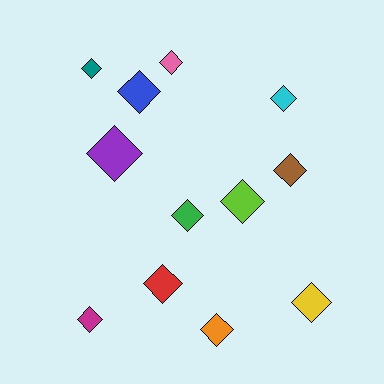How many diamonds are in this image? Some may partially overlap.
There are 12 diamonds.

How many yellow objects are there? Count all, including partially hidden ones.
There is 1 yellow object.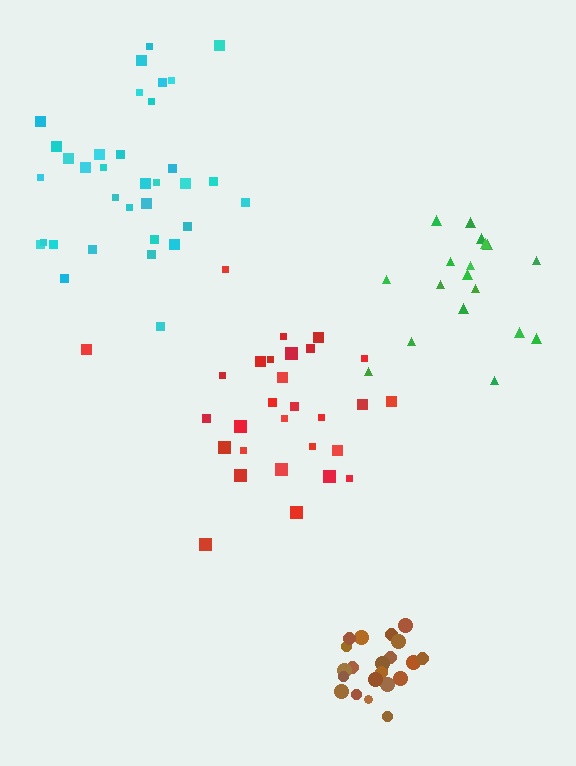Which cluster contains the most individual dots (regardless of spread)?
Cyan (34).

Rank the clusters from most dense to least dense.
brown, cyan, green, red.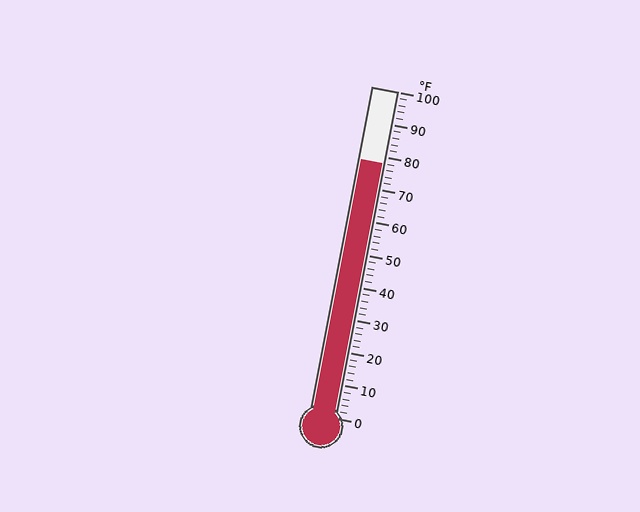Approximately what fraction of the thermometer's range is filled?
The thermometer is filled to approximately 80% of its range.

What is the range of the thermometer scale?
The thermometer scale ranges from 0°F to 100°F.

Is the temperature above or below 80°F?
The temperature is below 80°F.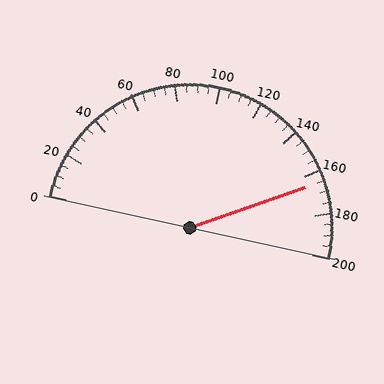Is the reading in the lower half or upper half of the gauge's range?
The reading is in the upper half of the range (0 to 200).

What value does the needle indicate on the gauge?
The needle indicates approximately 165.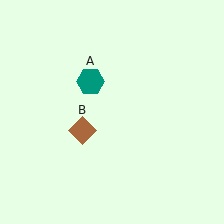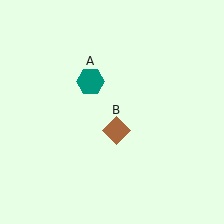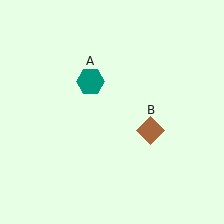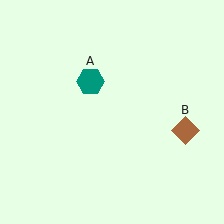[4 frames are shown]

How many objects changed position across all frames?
1 object changed position: brown diamond (object B).